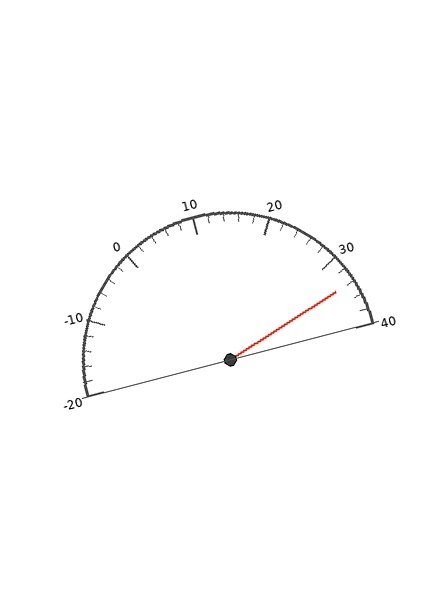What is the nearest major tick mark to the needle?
The nearest major tick mark is 30.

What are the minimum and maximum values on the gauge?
The gauge ranges from -20 to 40.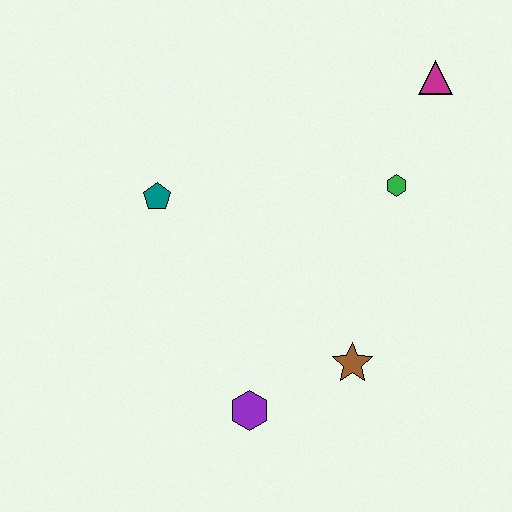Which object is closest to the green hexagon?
The magenta triangle is closest to the green hexagon.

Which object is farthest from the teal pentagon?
The magenta triangle is farthest from the teal pentagon.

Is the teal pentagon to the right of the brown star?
No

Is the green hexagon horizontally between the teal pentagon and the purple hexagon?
No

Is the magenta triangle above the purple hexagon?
Yes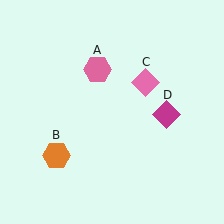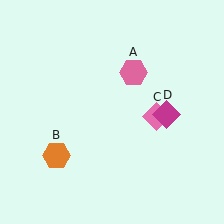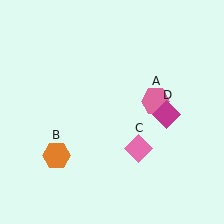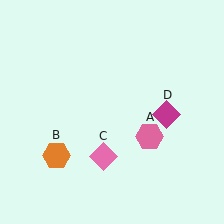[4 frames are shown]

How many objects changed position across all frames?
2 objects changed position: pink hexagon (object A), pink diamond (object C).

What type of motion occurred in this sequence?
The pink hexagon (object A), pink diamond (object C) rotated clockwise around the center of the scene.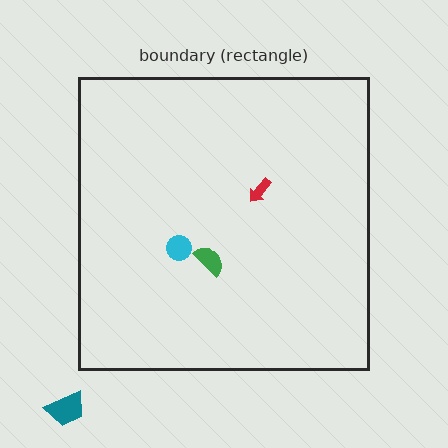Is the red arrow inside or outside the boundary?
Inside.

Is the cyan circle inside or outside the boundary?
Inside.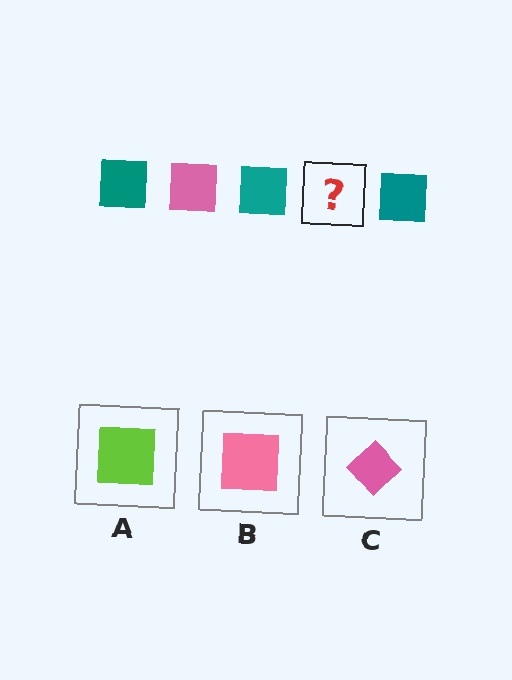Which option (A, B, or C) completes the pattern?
B.